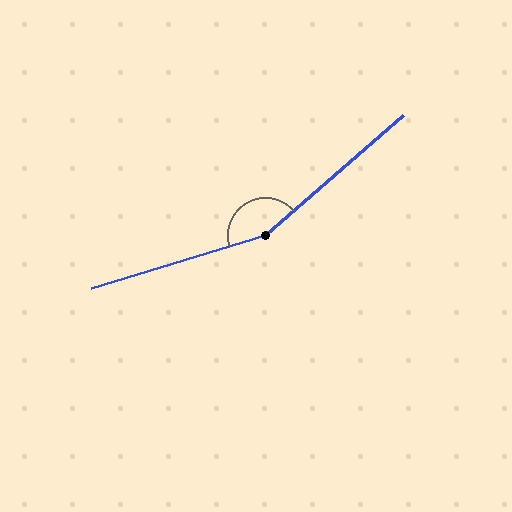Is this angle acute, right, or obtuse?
It is obtuse.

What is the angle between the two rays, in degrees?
Approximately 156 degrees.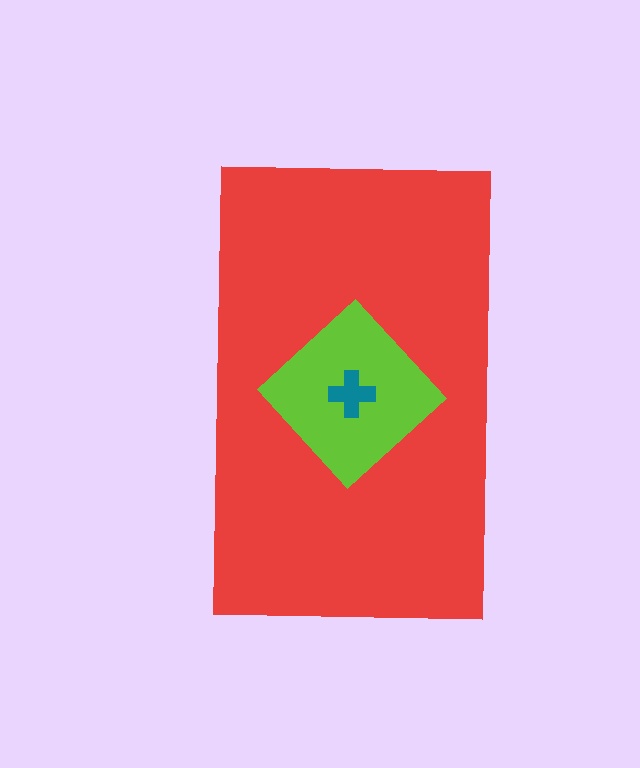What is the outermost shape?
The red rectangle.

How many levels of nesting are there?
3.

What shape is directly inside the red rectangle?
The lime diamond.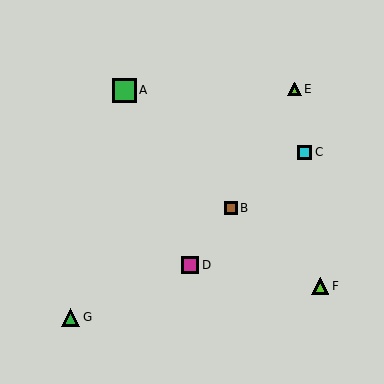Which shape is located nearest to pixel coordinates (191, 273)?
The magenta square (labeled D) at (190, 265) is nearest to that location.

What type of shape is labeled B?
Shape B is a brown square.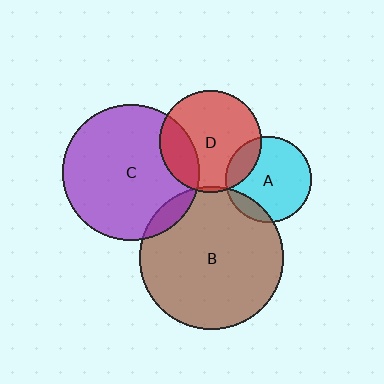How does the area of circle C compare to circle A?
Approximately 2.5 times.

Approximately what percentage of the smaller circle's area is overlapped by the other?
Approximately 10%.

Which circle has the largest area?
Circle B (brown).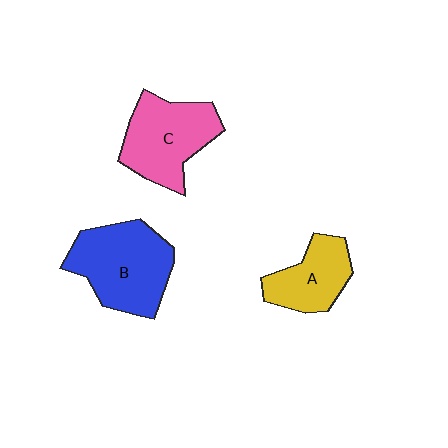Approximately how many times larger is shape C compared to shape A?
Approximately 1.4 times.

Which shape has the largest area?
Shape B (blue).